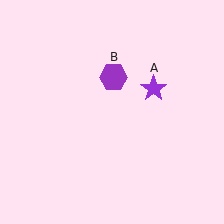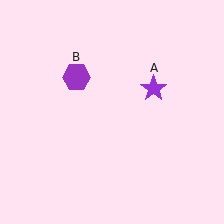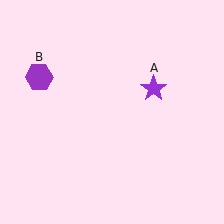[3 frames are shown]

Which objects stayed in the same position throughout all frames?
Purple star (object A) remained stationary.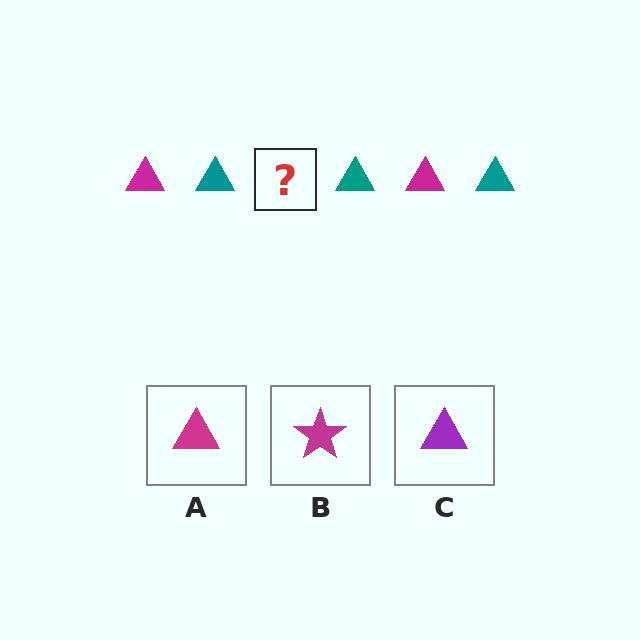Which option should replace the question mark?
Option A.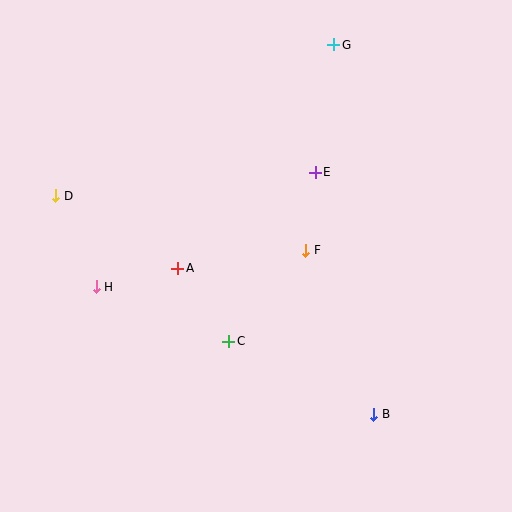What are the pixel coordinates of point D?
Point D is at (56, 196).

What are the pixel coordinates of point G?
Point G is at (334, 45).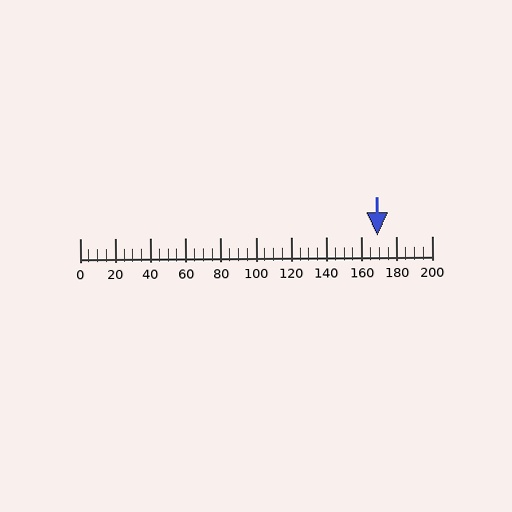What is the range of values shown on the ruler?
The ruler shows values from 0 to 200.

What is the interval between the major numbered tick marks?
The major tick marks are spaced 20 units apart.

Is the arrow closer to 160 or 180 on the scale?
The arrow is closer to 160.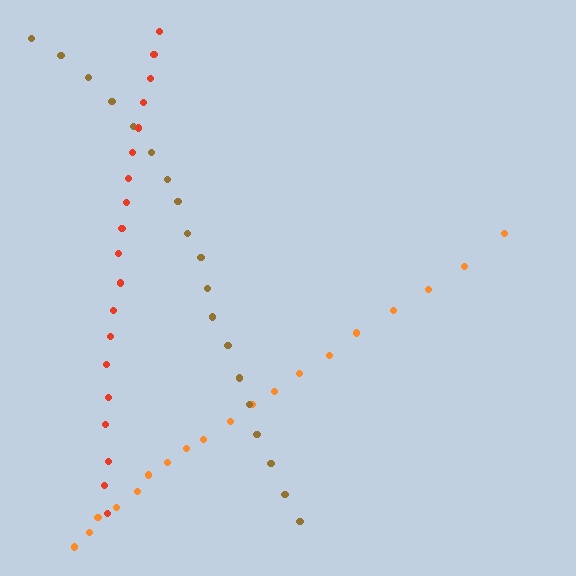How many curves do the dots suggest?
There are 3 distinct paths.